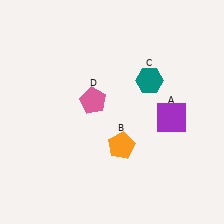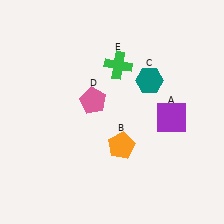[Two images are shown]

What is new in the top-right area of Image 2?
A green cross (E) was added in the top-right area of Image 2.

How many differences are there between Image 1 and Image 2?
There is 1 difference between the two images.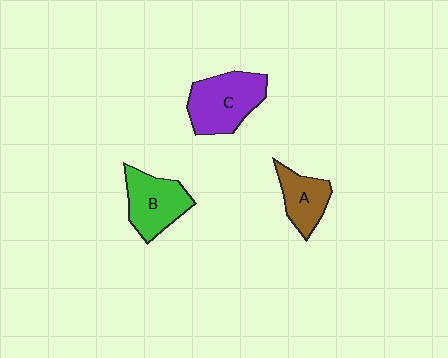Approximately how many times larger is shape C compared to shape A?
Approximately 1.6 times.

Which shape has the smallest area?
Shape A (brown).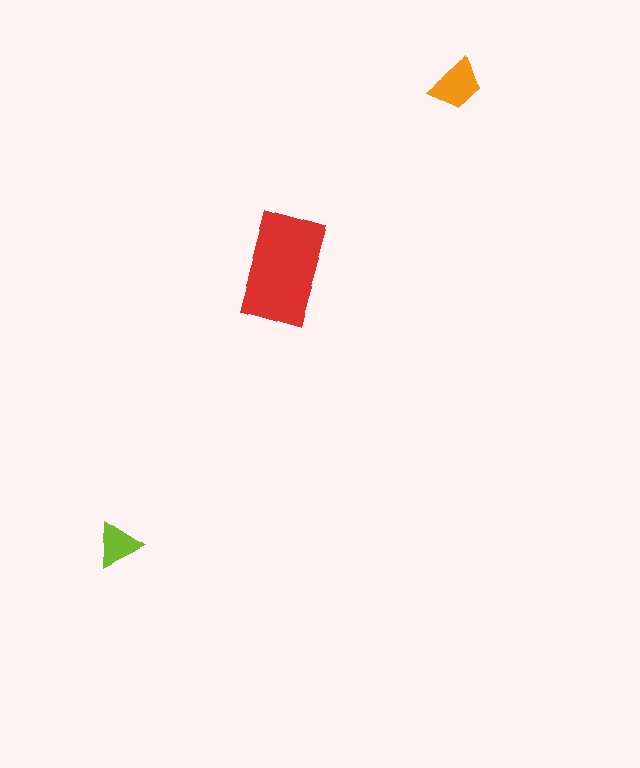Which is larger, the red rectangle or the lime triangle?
The red rectangle.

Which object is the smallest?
The lime triangle.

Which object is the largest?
The red rectangle.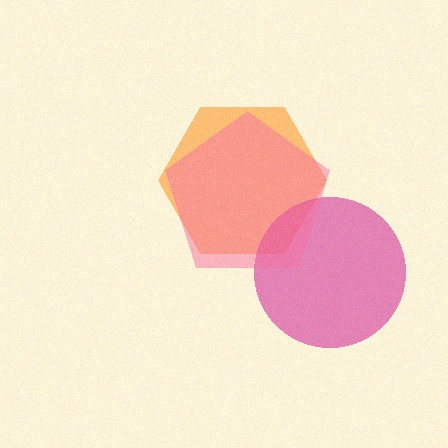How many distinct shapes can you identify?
There are 3 distinct shapes: an orange hexagon, a magenta circle, a pink pentagon.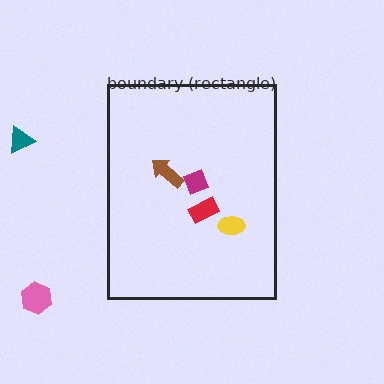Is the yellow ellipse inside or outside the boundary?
Inside.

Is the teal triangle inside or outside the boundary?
Outside.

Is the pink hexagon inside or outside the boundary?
Outside.